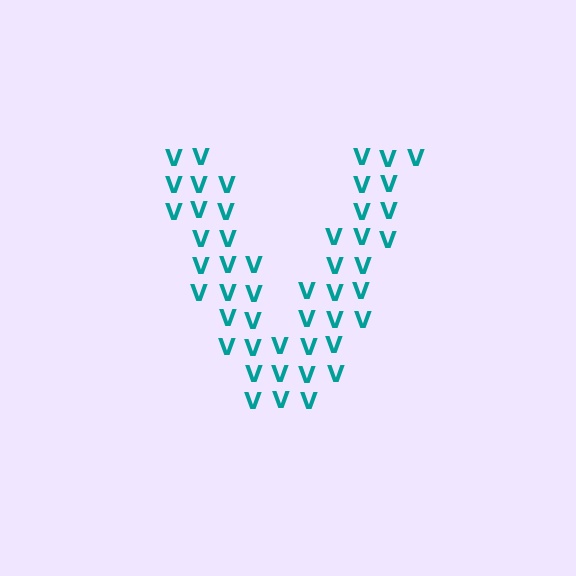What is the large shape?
The large shape is the letter V.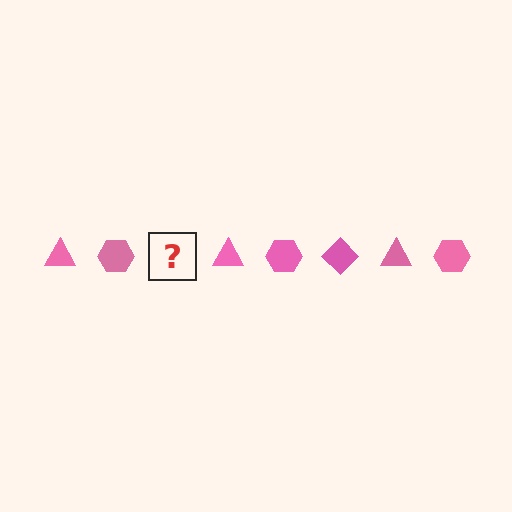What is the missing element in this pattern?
The missing element is a pink diamond.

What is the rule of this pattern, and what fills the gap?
The rule is that the pattern cycles through triangle, hexagon, diamond shapes in pink. The gap should be filled with a pink diamond.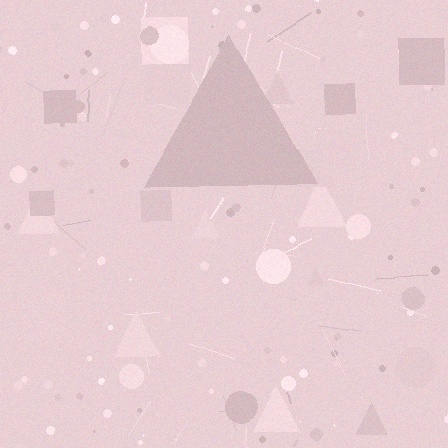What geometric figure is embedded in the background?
A triangle is embedded in the background.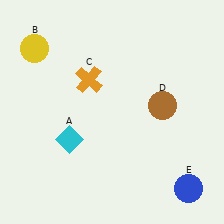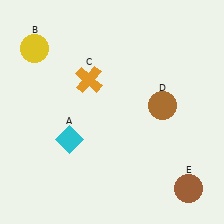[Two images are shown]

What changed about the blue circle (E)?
In Image 1, E is blue. In Image 2, it changed to brown.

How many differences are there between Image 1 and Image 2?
There is 1 difference between the two images.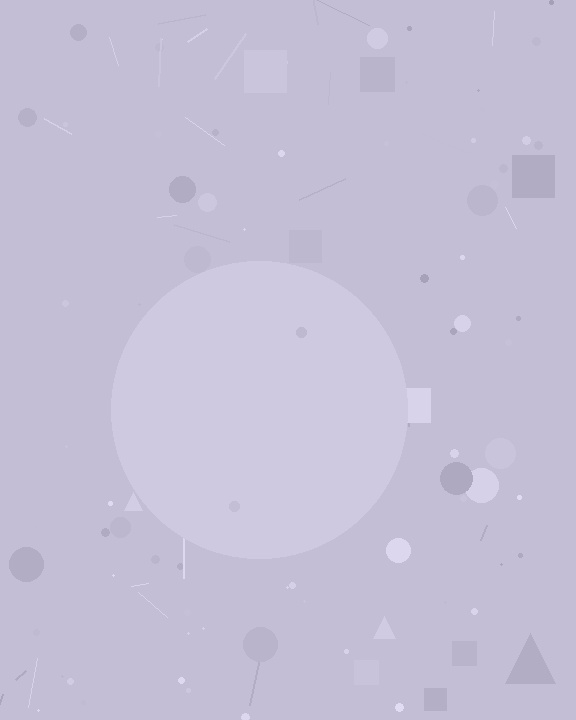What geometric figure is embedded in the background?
A circle is embedded in the background.